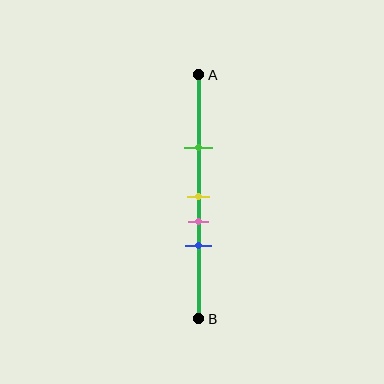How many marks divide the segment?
There are 4 marks dividing the segment.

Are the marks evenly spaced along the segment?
No, the marks are not evenly spaced.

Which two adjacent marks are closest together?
The yellow and pink marks are the closest adjacent pair.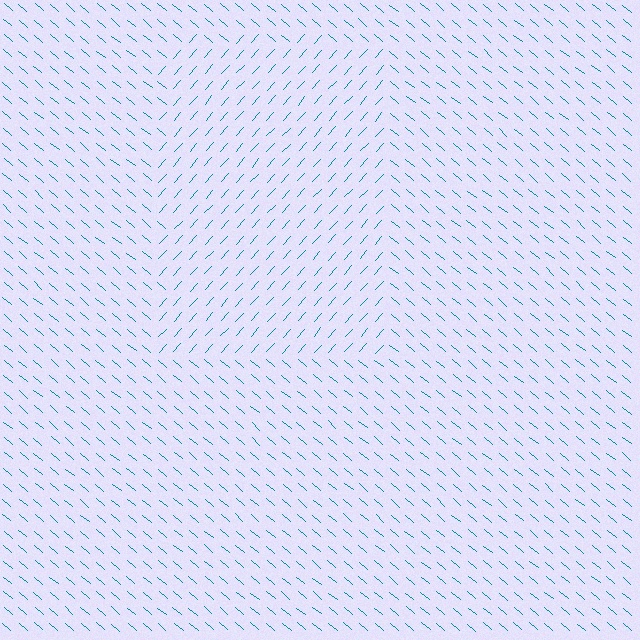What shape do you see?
I see a rectangle.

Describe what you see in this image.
The image is filled with small teal line segments. A rectangle region in the image has lines oriented differently from the surrounding lines, creating a visible texture boundary.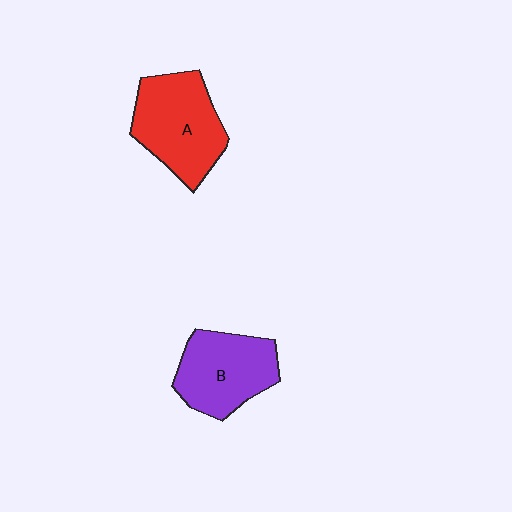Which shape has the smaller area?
Shape B (purple).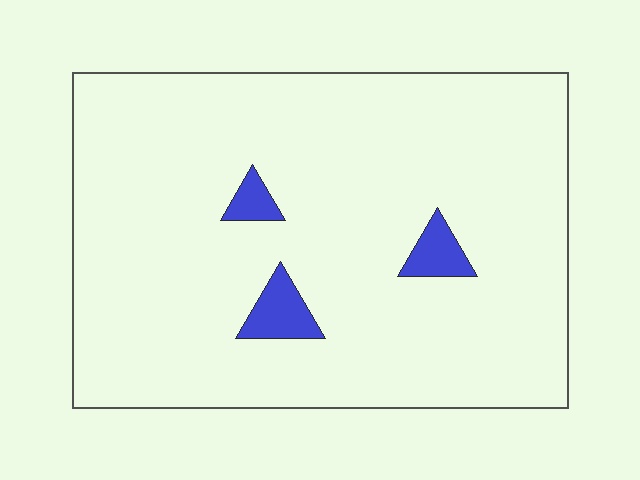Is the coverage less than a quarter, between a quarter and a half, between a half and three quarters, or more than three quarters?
Less than a quarter.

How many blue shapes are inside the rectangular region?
3.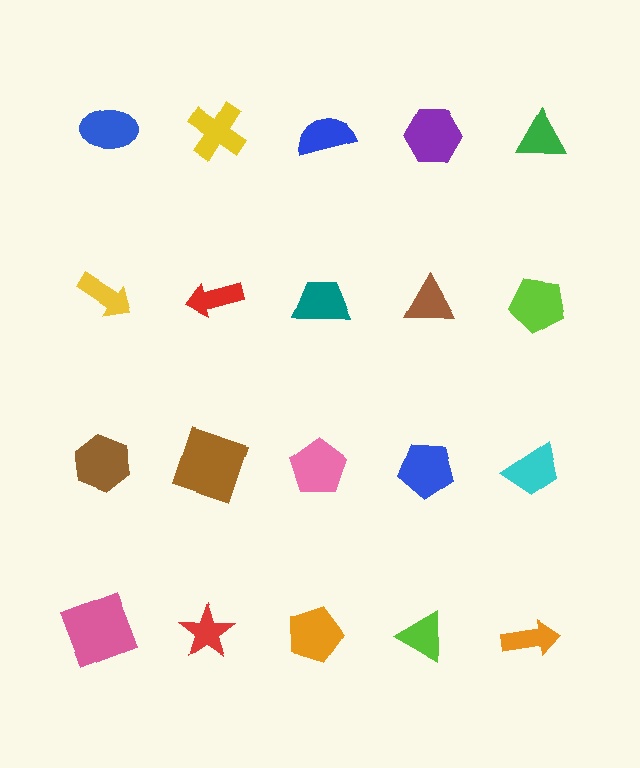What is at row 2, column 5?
A lime pentagon.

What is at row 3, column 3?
A pink pentagon.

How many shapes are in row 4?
5 shapes.